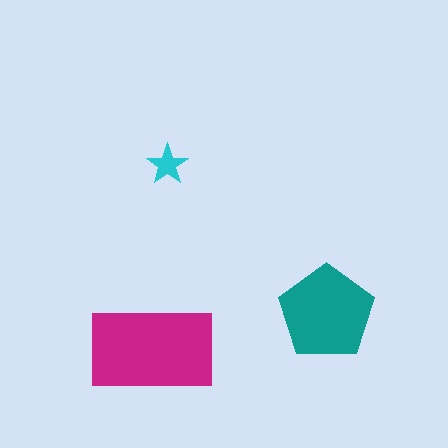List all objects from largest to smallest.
The magenta rectangle, the teal pentagon, the cyan star.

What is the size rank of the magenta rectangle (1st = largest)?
1st.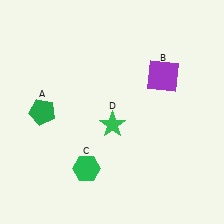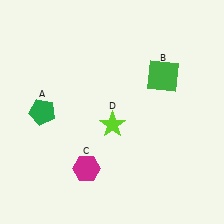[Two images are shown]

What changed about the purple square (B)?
In Image 1, B is purple. In Image 2, it changed to green.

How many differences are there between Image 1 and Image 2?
There are 3 differences between the two images.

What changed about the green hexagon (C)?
In Image 1, C is green. In Image 2, it changed to magenta.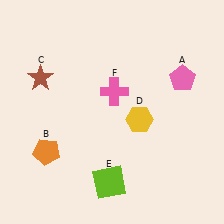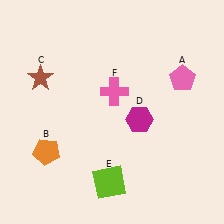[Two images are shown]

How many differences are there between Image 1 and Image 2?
There is 1 difference between the two images.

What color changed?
The hexagon (D) changed from yellow in Image 1 to magenta in Image 2.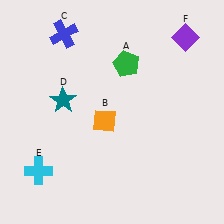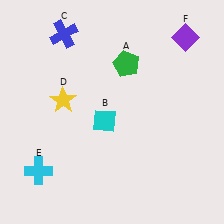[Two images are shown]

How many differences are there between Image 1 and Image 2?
There are 2 differences between the two images.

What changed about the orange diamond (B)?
In Image 1, B is orange. In Image 2, it changed to cyan.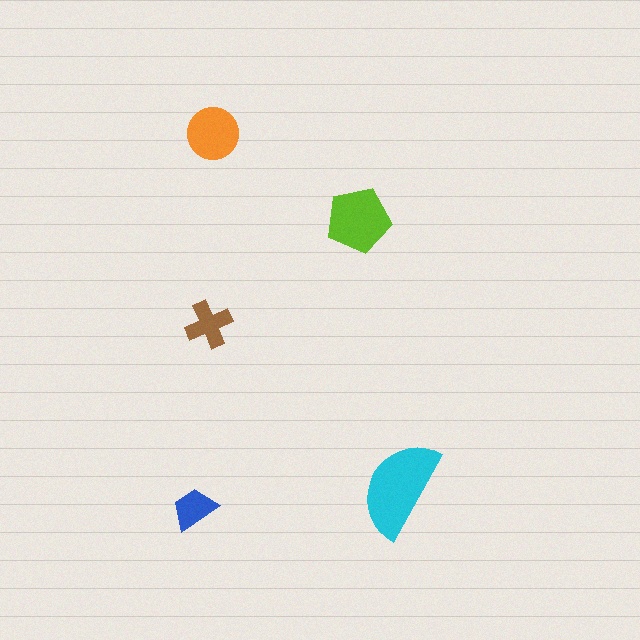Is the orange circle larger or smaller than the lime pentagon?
Smaller.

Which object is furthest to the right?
The cyan semicircle is rightmost.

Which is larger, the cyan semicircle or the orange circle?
The cyan semicircle.